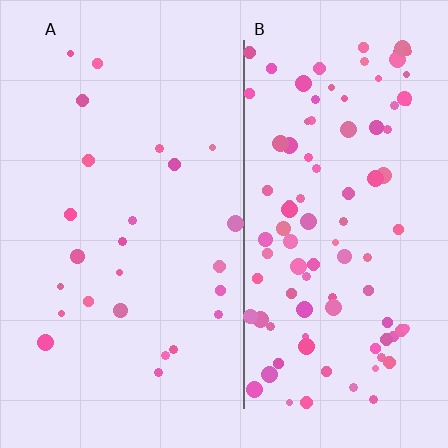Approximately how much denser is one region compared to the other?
Approximately 4.0× — region B over region A.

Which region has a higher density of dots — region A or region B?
B (the right).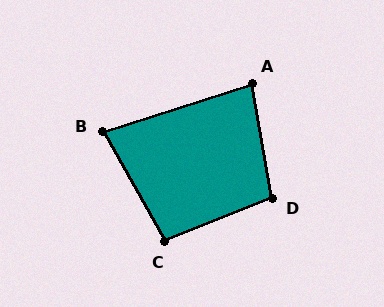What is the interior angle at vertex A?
Approximately 82 degrees (acute).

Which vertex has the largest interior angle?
D, at approximately 102 degrees.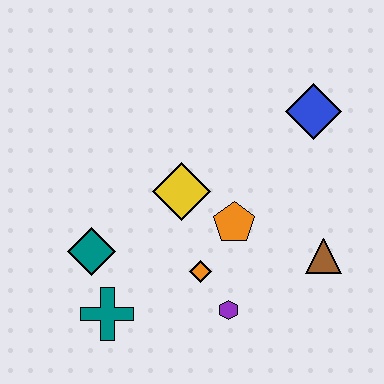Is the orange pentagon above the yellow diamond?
No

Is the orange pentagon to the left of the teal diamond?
No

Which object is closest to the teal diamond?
The teal cross is closest to the teal diamond.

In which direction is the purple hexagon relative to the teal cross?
The purple hexagon is to the right of the teal cross.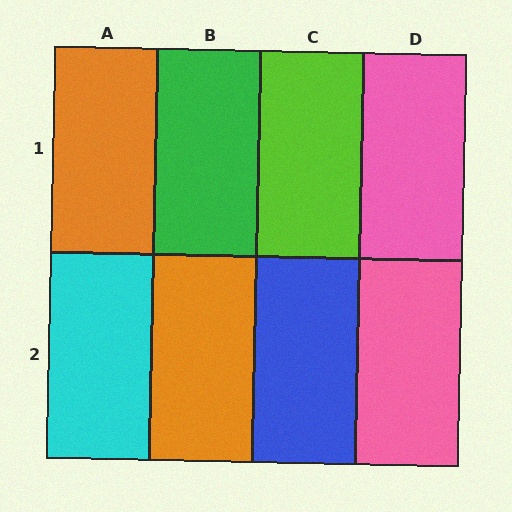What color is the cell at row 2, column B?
Orange.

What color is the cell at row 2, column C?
Blue.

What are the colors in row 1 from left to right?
Orange, green, lime, pink.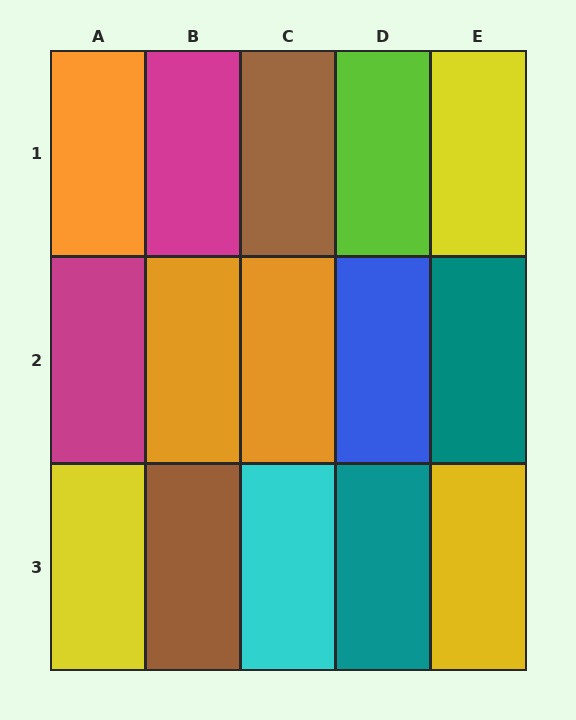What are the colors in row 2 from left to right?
Magenta, orange, orange, blue, teal.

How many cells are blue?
1 cell is blue.